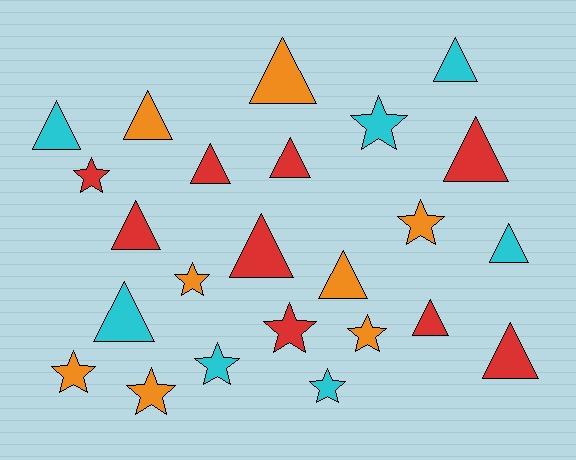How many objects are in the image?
There are 24 objects.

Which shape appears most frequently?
Triangle, with 14 objects.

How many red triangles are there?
There are 7 red triangles.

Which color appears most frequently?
Red, with 9 objects.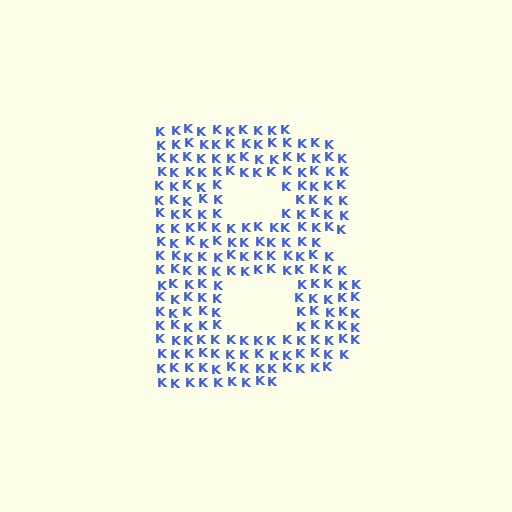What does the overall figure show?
The overall figure shows the letter B.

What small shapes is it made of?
It is made of small letter K's.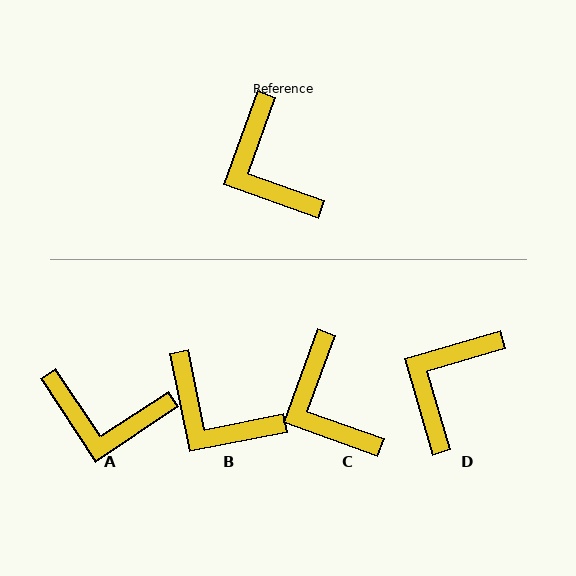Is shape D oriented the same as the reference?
No, it is off by about 54 degrees.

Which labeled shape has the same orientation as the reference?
C.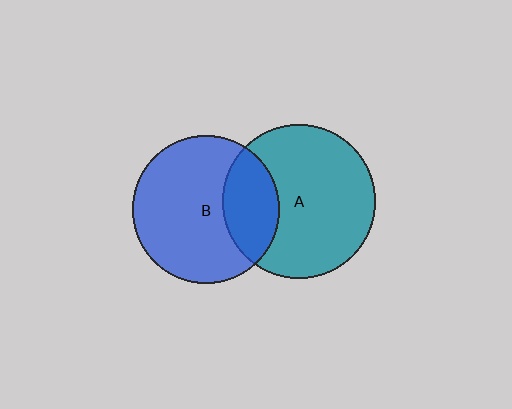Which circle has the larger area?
Circle A (teal).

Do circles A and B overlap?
Yes.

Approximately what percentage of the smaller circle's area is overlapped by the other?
Approximately 30%.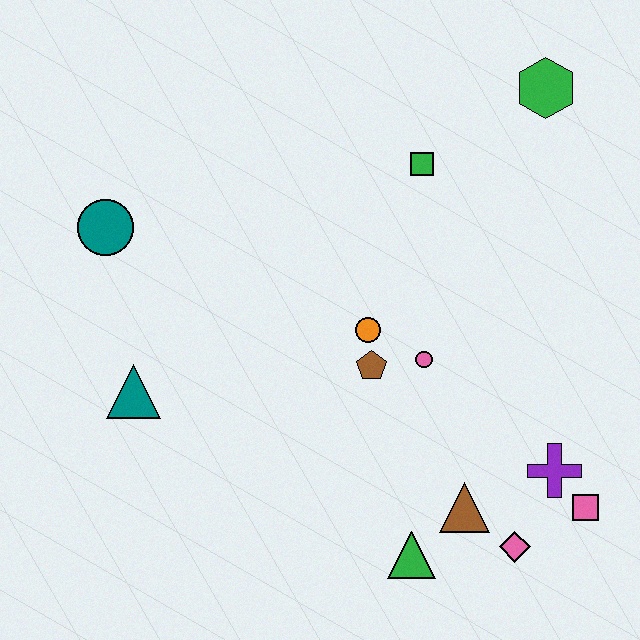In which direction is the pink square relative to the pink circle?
The pink square is to the right of the pink circle.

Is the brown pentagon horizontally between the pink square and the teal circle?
Yes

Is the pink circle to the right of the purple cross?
No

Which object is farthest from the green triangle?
The green hexagon is farthest from the green triangle.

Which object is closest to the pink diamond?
The brown triangle is closest to the pink diamond.